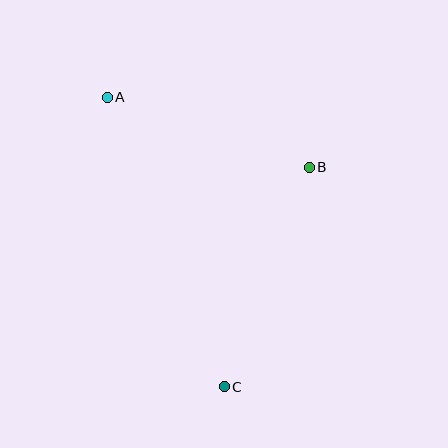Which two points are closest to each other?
Points A and B are closest to each other.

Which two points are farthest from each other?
Points A and C are farthest from each other.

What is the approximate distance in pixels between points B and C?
The distance between B and C is approximately 236 pixels.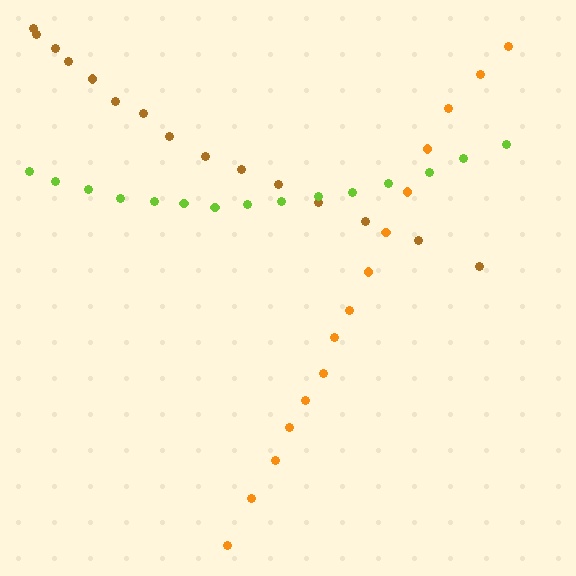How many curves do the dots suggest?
There are 3 distinct paths.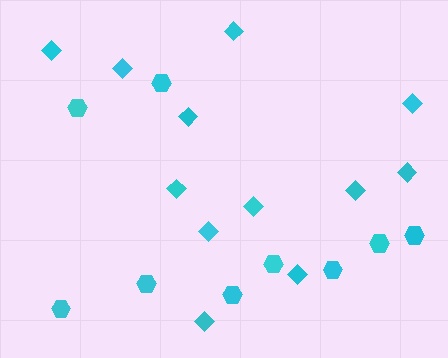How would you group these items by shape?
There are 2 groups: one group of diamonds (12) and one group of hexagons (9).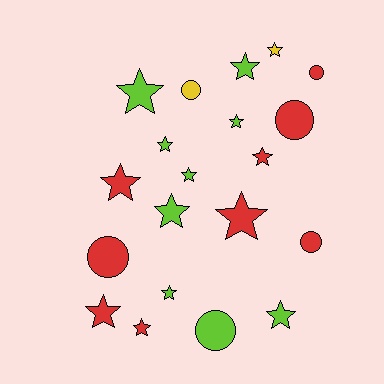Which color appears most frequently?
Red, with 9 objects.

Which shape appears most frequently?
Star, with 14 objects.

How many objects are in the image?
There are 20 objects.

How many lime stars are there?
There are 8 lime stars.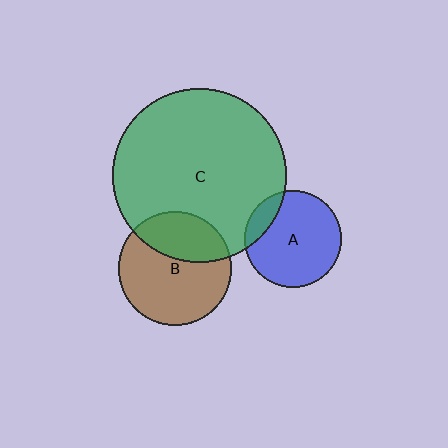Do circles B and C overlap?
Yes.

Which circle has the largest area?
Circle C (green).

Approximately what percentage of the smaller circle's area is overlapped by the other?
Approximately 35%.